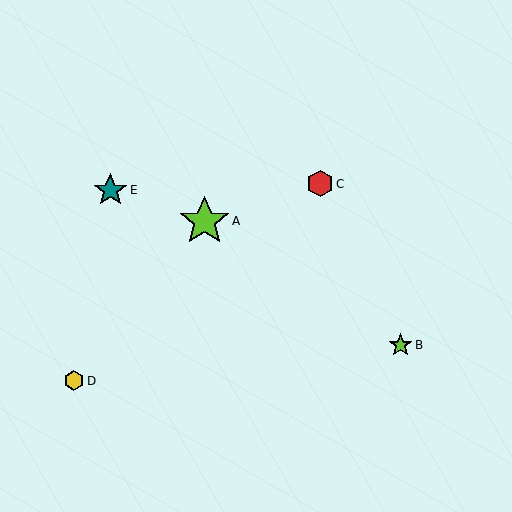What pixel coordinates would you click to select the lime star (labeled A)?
Click at (204, 221) to select the lime star A.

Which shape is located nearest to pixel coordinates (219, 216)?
The lime star (labeled A) at (204, 221) is nearest to that location.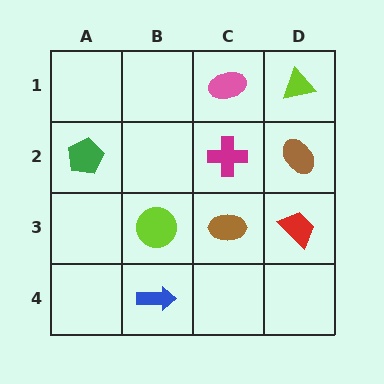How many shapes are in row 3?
3 shapes.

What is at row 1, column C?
A pink ellipse.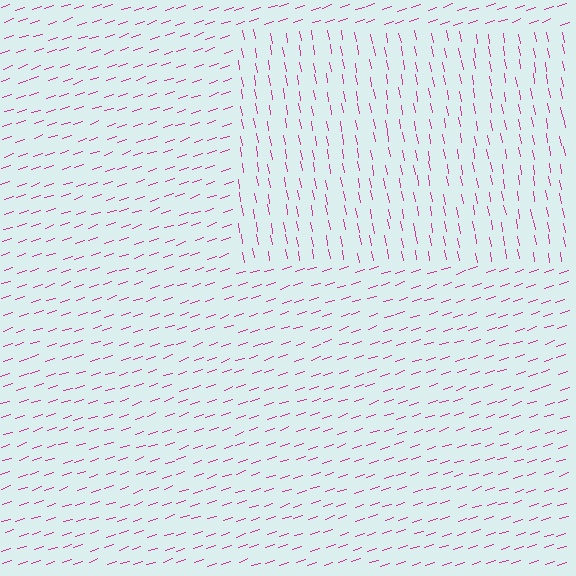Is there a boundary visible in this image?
Yes, there is a texture boundary formed by a change in line orientation.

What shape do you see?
I see a rectangle.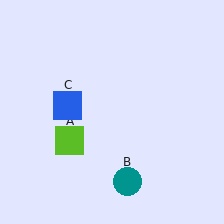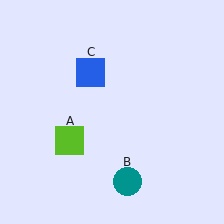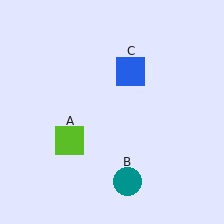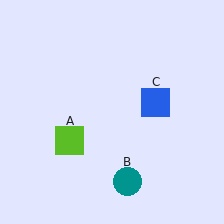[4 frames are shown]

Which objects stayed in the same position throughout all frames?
Lime square (object A) and teal circle (object B) remained stationary.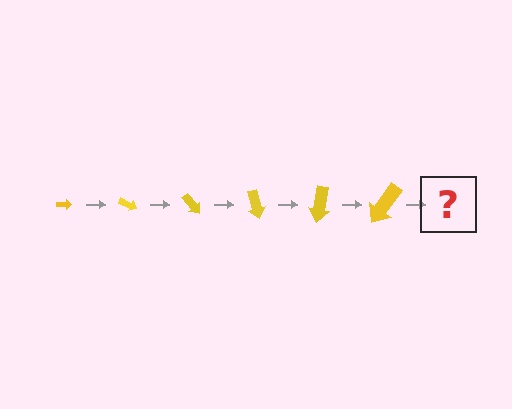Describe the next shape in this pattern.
It should be an arrow, larger than the previous one and rotated 150 degrees from the start.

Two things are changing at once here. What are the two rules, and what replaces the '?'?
The two rules are that the arrow grows larger each step and it rotates 25 degrees each step. The '?' should be an arrow, larger than the previous one and rotated 150 degrees from the start.